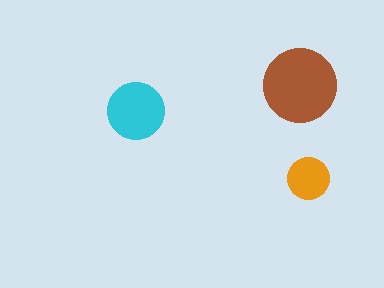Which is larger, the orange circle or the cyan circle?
The cyan one.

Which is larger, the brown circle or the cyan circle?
The brown one.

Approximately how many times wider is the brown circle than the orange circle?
About 2 times wider.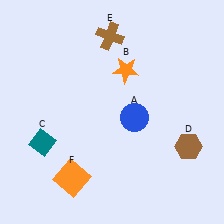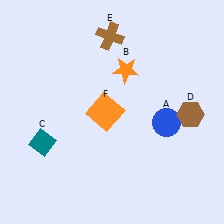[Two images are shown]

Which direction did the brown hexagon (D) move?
The brown hexagon (D) moved up.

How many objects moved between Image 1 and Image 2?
3 objects moved between the two images.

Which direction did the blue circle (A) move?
The blue circle (A) moved right.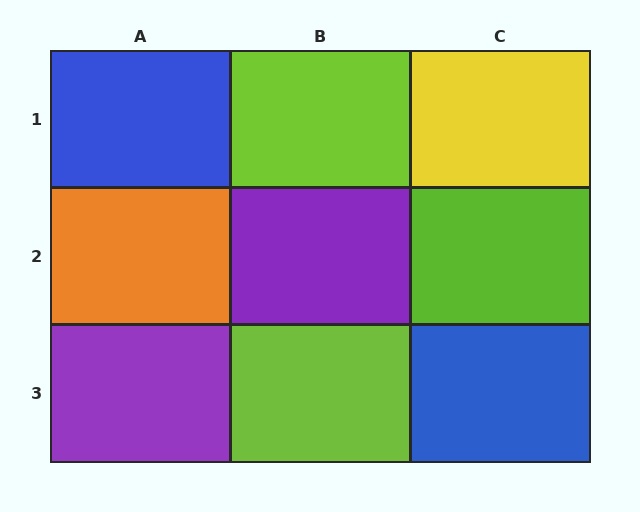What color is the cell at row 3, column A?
Purple.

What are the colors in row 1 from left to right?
Blue, lime, yellow.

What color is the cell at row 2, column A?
Orange.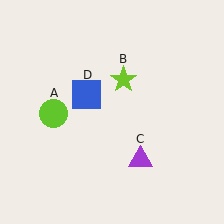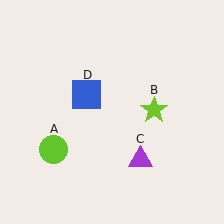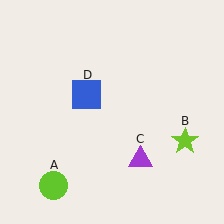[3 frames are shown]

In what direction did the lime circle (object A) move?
The lime circle (object A) moved down.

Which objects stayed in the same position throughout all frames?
Purple triangle (object C) and blue square (object D) remained stationary.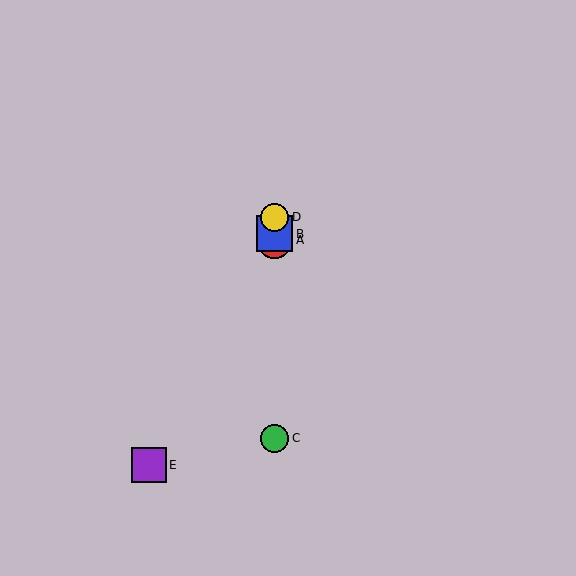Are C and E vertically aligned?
No, C is at x≈275 and E is at x≈149.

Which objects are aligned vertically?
Objects A, B, C, D are aligned vertically.